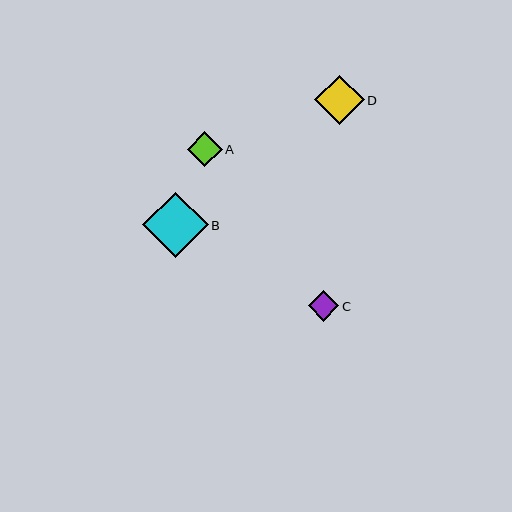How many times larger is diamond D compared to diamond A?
Diamond D is approximately 1.4 times the size of diamond A.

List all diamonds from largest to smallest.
From largest to smallest: B, D, A, C.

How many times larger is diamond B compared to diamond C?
Diamond B is approximately 2.1 times the size of diamond C.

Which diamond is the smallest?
Diamond C is the smallest with a size of approximately 31 pixels.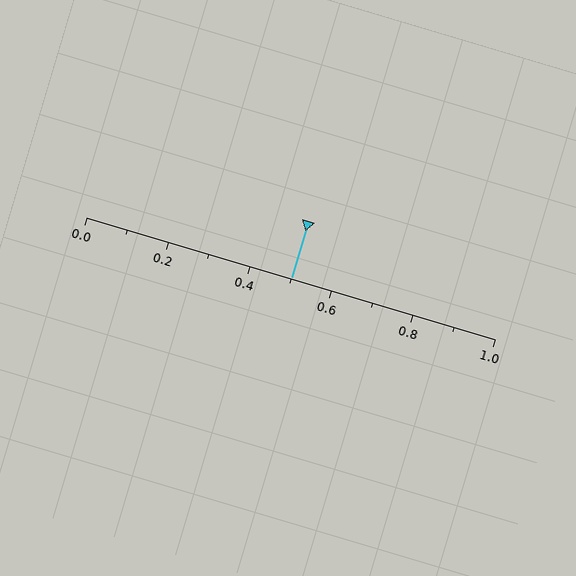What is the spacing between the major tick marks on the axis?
The major ticks are spaced 0.2 apart.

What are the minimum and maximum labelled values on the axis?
The axis runs from 0.0 to 1.0.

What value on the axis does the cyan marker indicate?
The marker indicates approximately 0.5.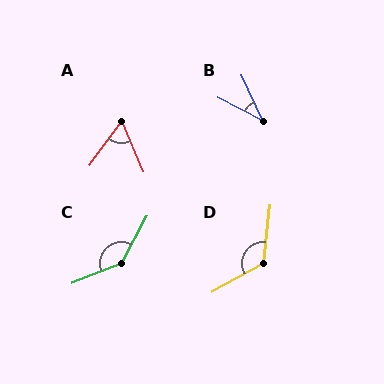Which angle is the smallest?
B, at approximately 37 degrees.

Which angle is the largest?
C, at approximately 139 degrees.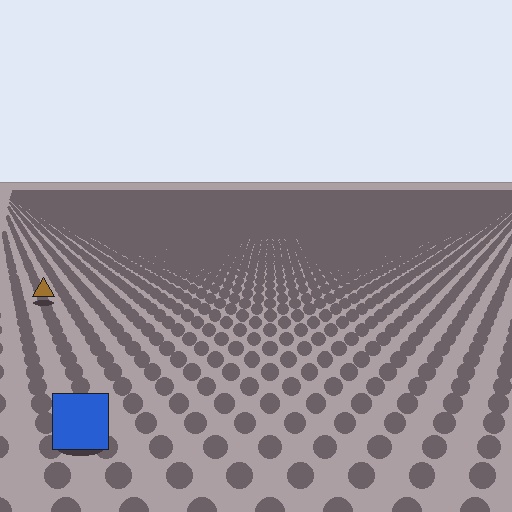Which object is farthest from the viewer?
The brown triangle is farthest from the viewer. It appears smaller and the ground texture around it is denser.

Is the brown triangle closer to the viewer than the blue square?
No. The blue square is closer — you can tell from the texture gradient: the ground texture is coarser near it.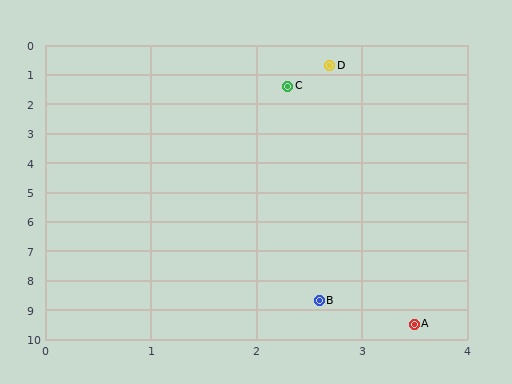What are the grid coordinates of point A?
Point A is at approximately (3.5, 9.5).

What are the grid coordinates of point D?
Point D is at approximately (2.7, 0.7).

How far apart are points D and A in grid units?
Points D and A are about 8.8 grid units apart.